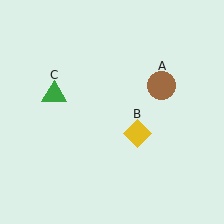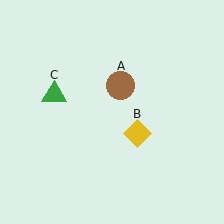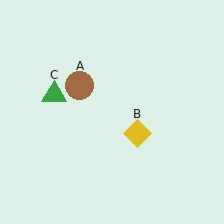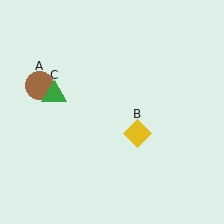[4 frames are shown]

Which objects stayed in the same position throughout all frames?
Yellow diamond (object B) and green triangle (object C) remained stationary.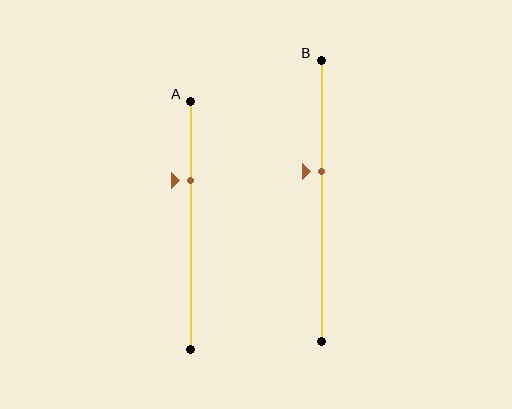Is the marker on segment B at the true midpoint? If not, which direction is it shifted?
No, the marker on segment B is shifted upward by about 10% of the segment length.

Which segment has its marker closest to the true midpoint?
Segment B has its marker closest to the true midpoint.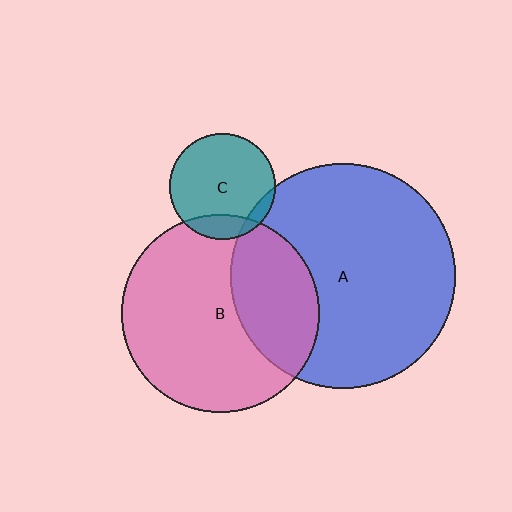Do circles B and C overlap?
Yes.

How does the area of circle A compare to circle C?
Approximately 4.5 times.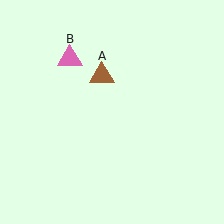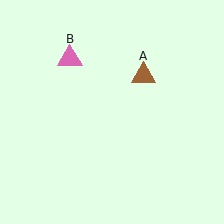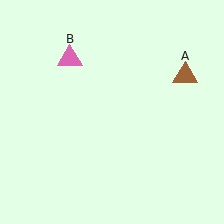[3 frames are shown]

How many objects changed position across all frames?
1 object changed position: brown triangle (object A).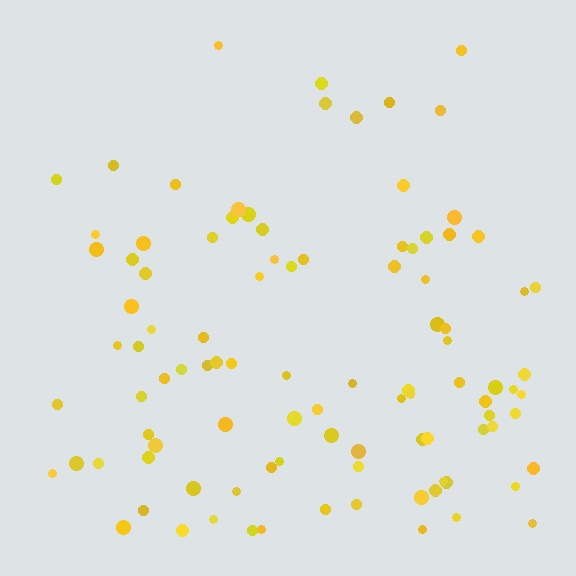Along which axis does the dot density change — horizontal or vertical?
Vertical.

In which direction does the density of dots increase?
From top to bottom, with the bottom side densest.